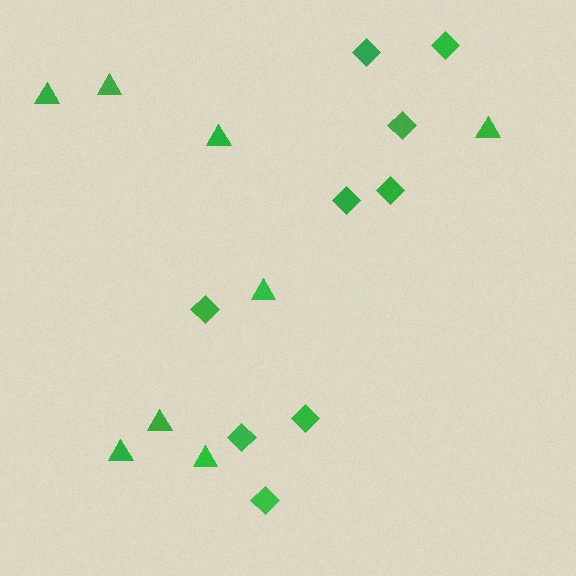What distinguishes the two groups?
There are 2 groups: one group of triangles (8) and one group of diamonds (9).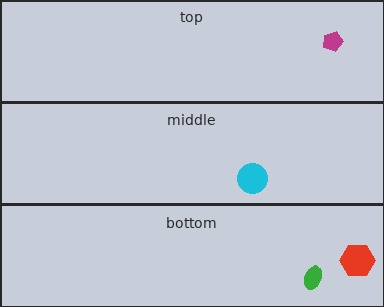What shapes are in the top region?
The magenta pentagon.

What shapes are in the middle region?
The cyan circle.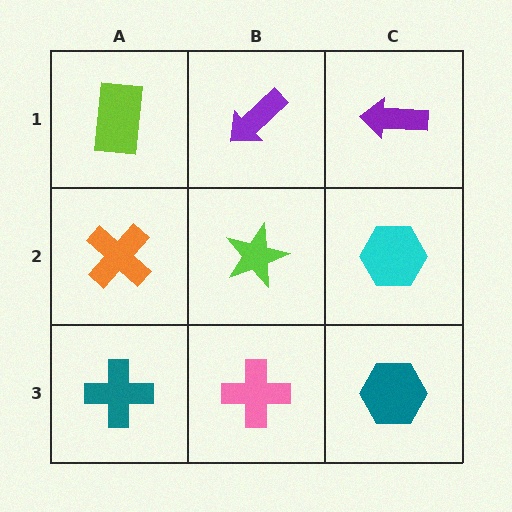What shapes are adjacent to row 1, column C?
A cyan hexagon (row 2, column C), a purple arrow (row 1, column B).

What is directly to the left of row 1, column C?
A purple arrow.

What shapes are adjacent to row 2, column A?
A lime rectangle (row 1, column A), a teal cross (row 3, column A), a lime star (row 2, column B).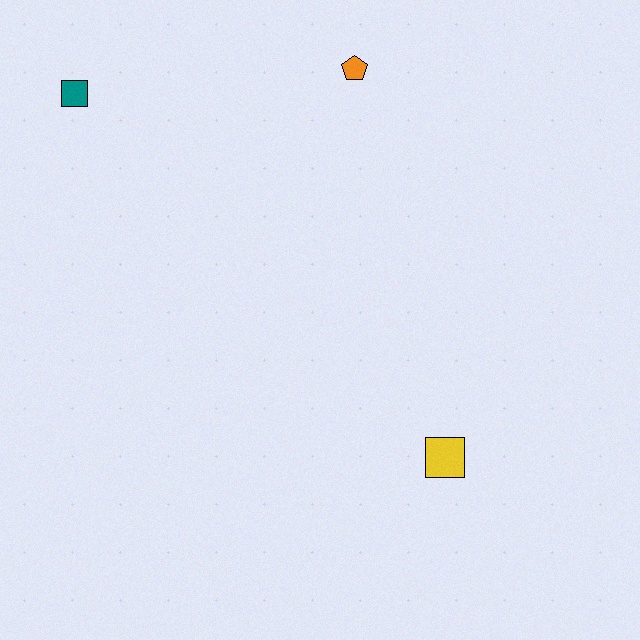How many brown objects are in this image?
There are no brown objects.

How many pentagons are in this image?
There is 1 pentagon.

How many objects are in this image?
There are 3 objects.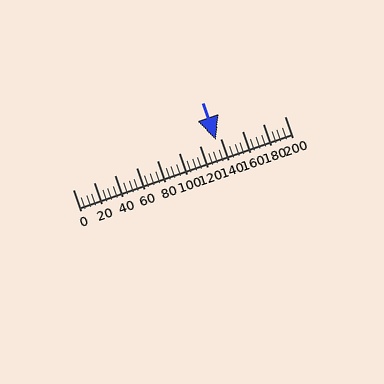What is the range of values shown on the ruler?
The ruler shows values from 0 to 200.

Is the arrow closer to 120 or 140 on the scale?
The arrow is closer to 140.